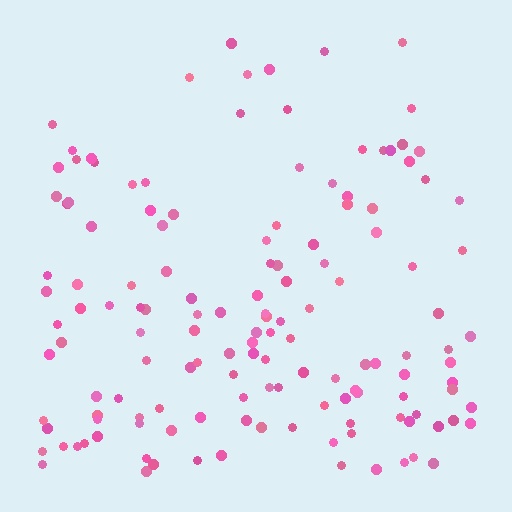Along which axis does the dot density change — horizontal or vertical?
Vertical.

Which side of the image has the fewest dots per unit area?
The top.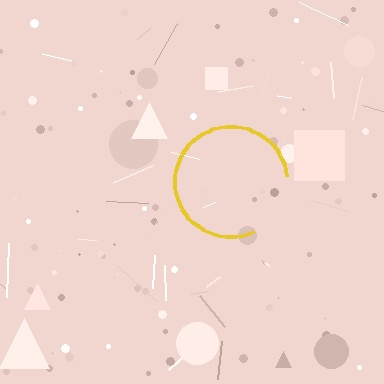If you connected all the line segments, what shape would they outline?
They would outline a circle.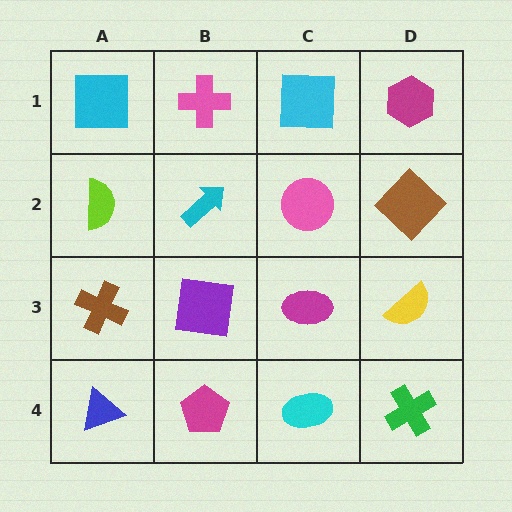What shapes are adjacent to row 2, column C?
A cyan square (row 1, column C), a magenta ellipse (row 3, column C), a cyan arrow (row 2, column B), a brown diamond (row 2, column D).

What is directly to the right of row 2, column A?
A cyan arrow.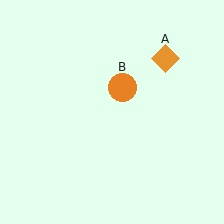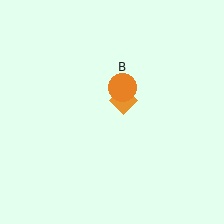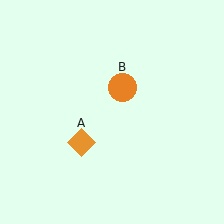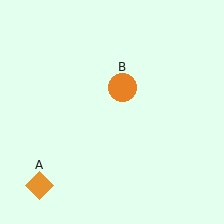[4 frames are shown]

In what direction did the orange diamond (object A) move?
The orange diamond (object A) moved down and to the left.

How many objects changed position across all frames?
1 object changed position: orange diamond (object A).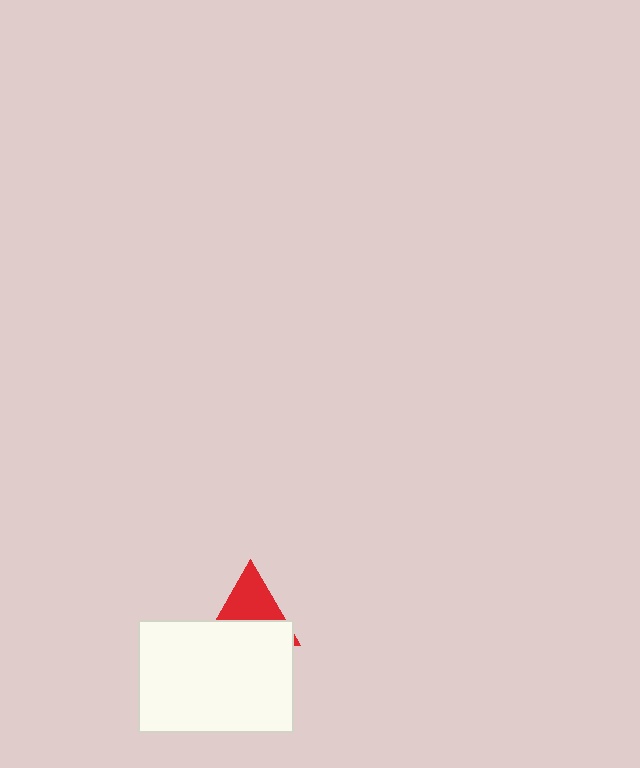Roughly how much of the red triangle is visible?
About half of it is visible (roughly 50%).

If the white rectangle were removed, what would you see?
You would see the complete red triangle.